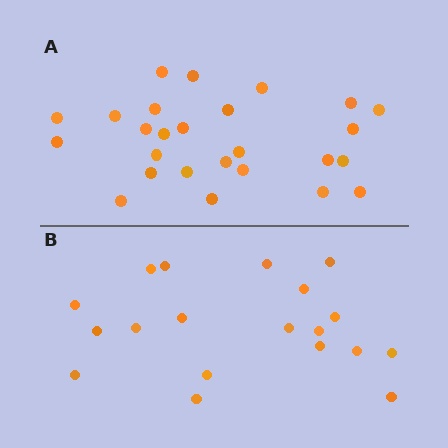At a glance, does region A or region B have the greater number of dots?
Region A (the top region) has more dots.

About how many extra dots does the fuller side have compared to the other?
Region A has roughly 8 or so more dots than region B.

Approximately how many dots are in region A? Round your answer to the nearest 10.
About 30 dots. (The exact count is 26, which rounds to 30.)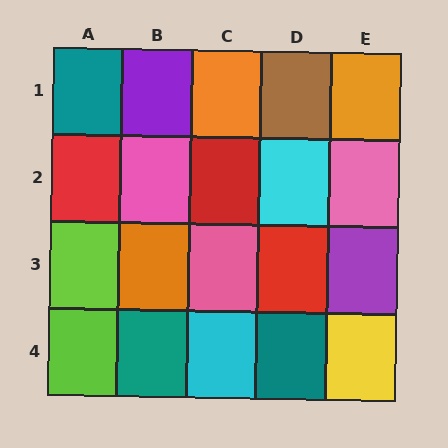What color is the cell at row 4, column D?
Teal.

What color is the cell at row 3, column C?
Pink.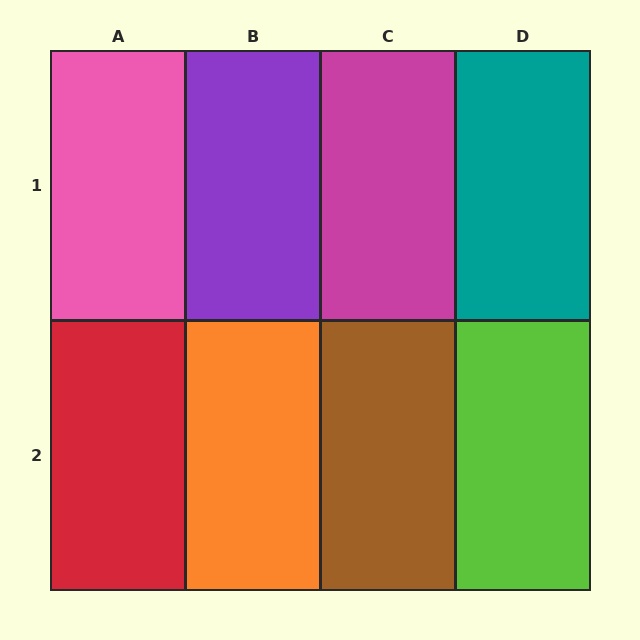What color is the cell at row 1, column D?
Teal.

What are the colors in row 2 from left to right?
Red, orange, brown, lime.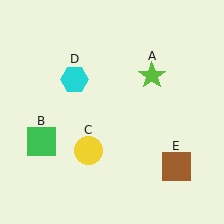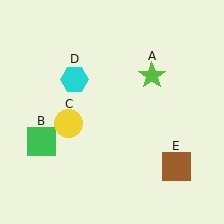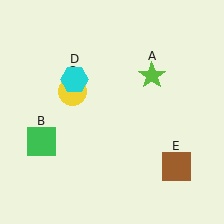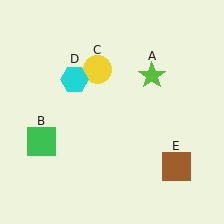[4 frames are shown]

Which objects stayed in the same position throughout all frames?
Lime star (object A) and green square (object B) and cyan hexagon (object D) and brown square (object E) remained stationary.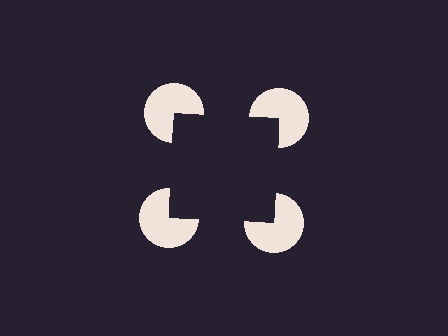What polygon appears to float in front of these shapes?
An illusory square — its edges are inferred from the aligned wedge cuts in the pac-man discs, not physically drawn.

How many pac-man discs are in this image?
There are 4 — one at each vertex of the illusory square.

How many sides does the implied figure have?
4 sides.